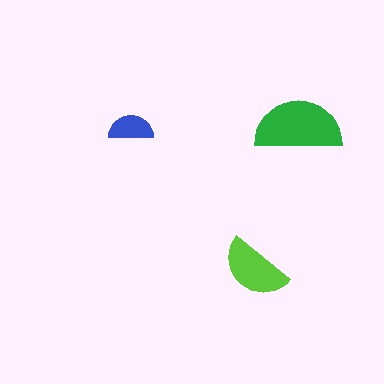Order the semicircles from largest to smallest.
the green one, the lime one, the blue one.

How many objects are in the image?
There are 3 objects in the image.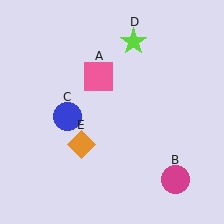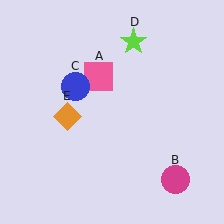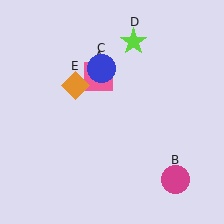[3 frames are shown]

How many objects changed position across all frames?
2 objects changed position: blue circle (object C), orange diamond (object E).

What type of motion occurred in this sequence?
The blue circle (object C), orange diamond (object E) rotated clockwise around the center of the scene.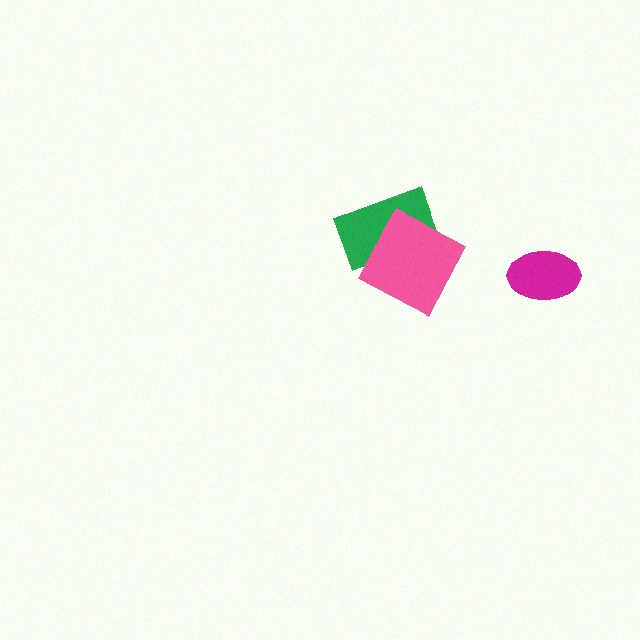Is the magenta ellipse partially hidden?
No, no other shape covers it.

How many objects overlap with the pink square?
1 object overlaps with the pink square.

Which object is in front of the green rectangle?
The pink square is in front of the green rectangle.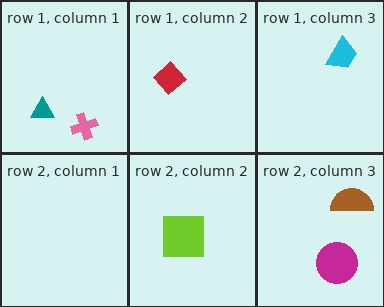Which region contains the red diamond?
The row 1, column 2 region.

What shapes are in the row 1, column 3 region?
The cyan trapezoid.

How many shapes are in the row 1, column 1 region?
2.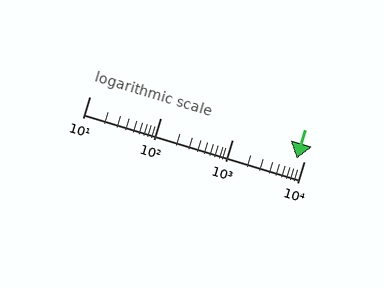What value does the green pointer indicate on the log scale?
The pointer indicates approximately 7900.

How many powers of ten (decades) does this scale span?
The scale spans 3 decades, from 10 to 10000.